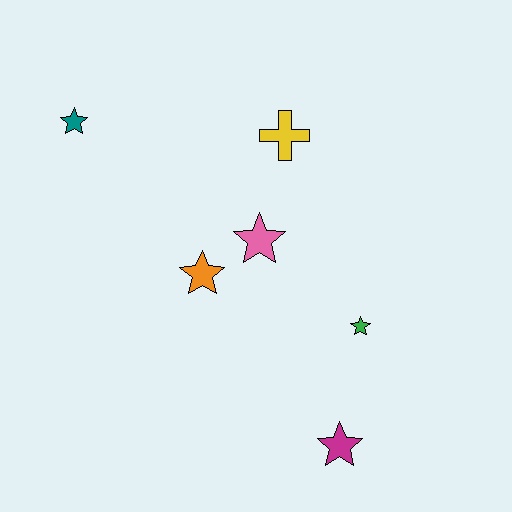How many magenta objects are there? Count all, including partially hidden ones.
There is 1 magenta object.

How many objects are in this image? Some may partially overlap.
There are 6 objects.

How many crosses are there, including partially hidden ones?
There is 1 cross.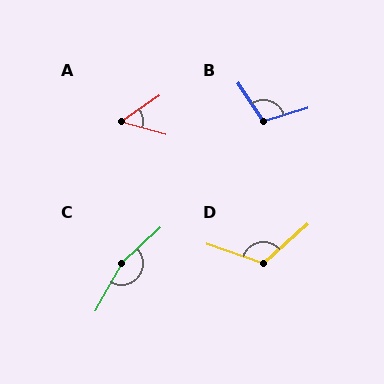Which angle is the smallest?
A, at approximately 51 degrees.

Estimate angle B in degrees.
Approximately 107 degrees.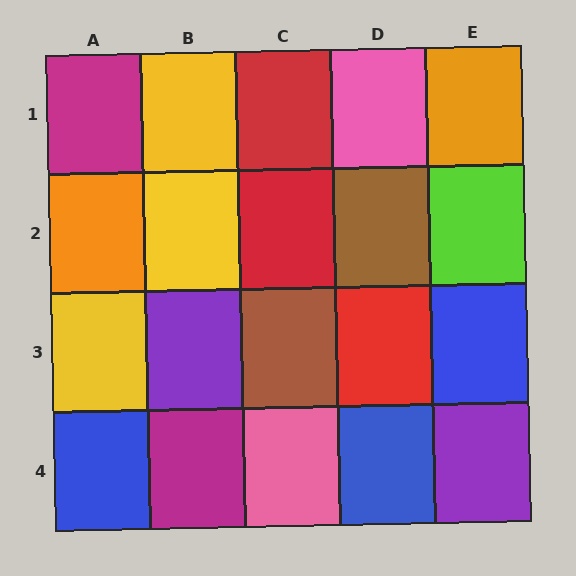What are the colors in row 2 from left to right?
Orange, yellow, red, brown, lime.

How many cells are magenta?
2 cells are magenta.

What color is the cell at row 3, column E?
Blue.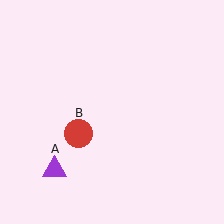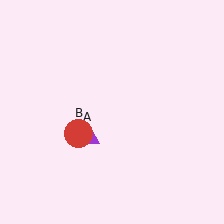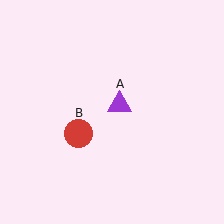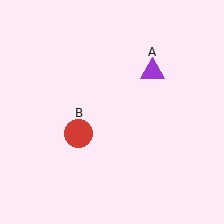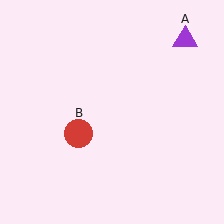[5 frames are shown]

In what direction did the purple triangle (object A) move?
The purple triangle (object A) moved up and to the right.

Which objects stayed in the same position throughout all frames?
Red circle (object B) remained stationary.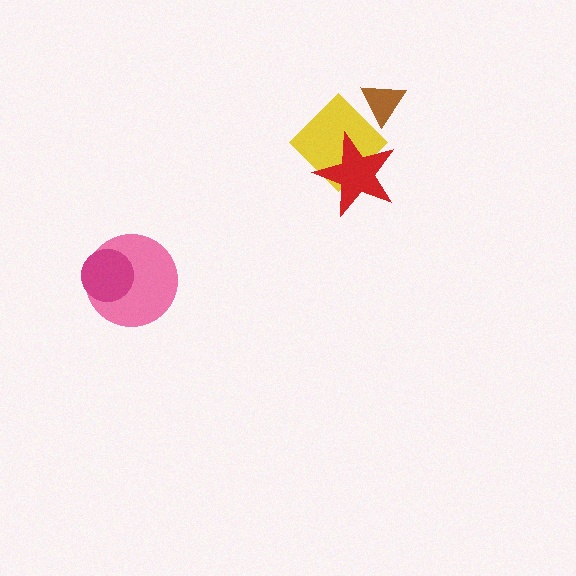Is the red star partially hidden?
No, no other shape covers it.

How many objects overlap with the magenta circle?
1 object overlaps with the magenta circle.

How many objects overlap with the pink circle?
1 object overlaps with the pink circle.